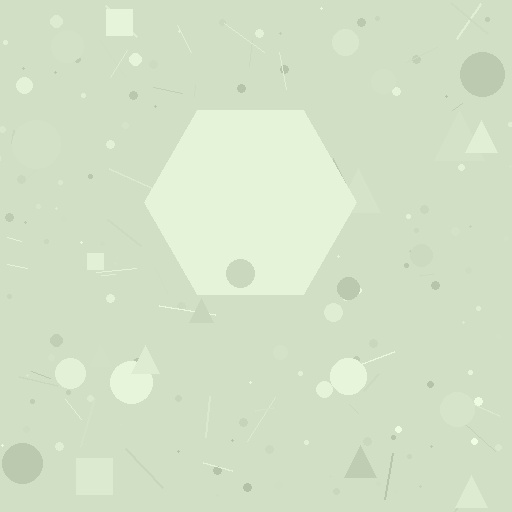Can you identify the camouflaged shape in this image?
The camouflaged shape is a hexagon.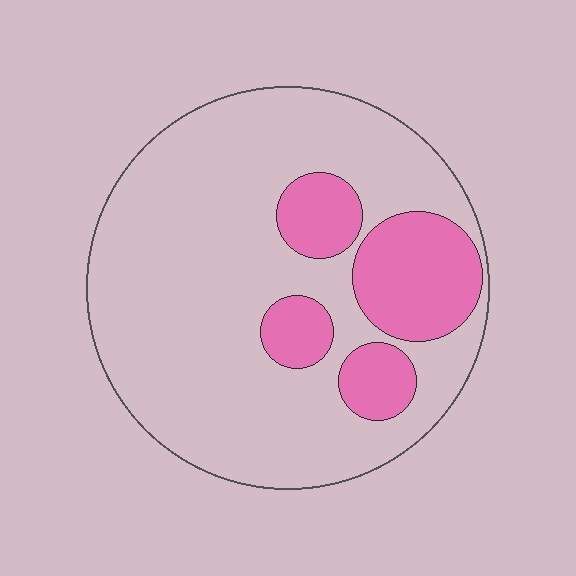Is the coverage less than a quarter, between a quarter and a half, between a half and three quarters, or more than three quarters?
Less than a quarter.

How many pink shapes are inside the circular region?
4.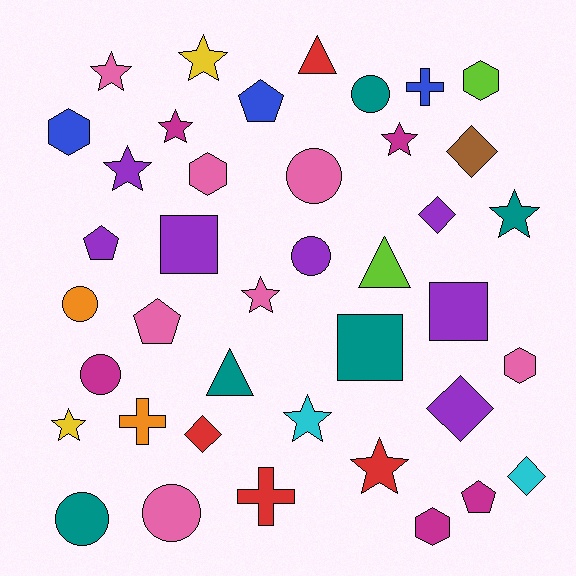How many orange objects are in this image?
There are 2 orange objects.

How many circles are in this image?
There are 7 circles.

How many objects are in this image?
There are 40 objects.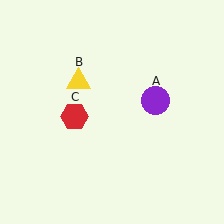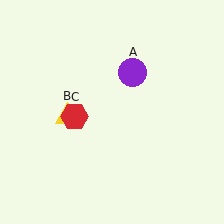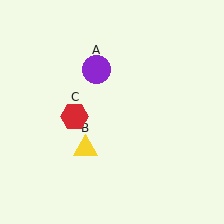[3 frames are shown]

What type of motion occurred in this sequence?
The purple circle (object A), yellow triangle (object B) rotated counterclockwise around the center of the scene.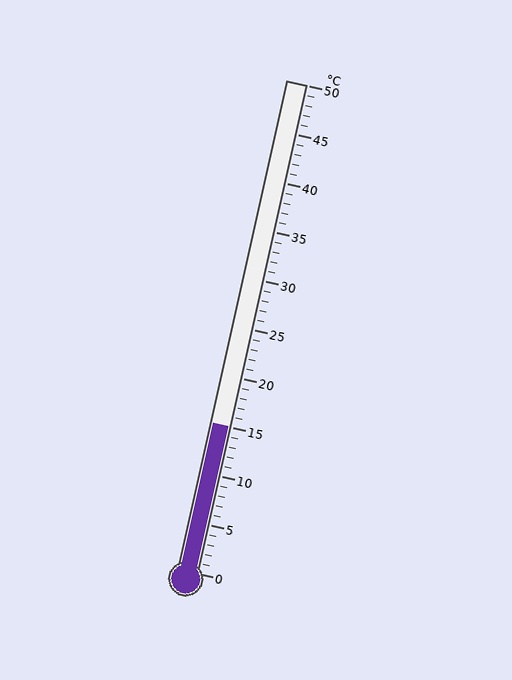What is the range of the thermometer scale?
The thermometer scale ranges from 0°C to 50°C.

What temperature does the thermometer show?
The thermometer shows approximately 15°C.